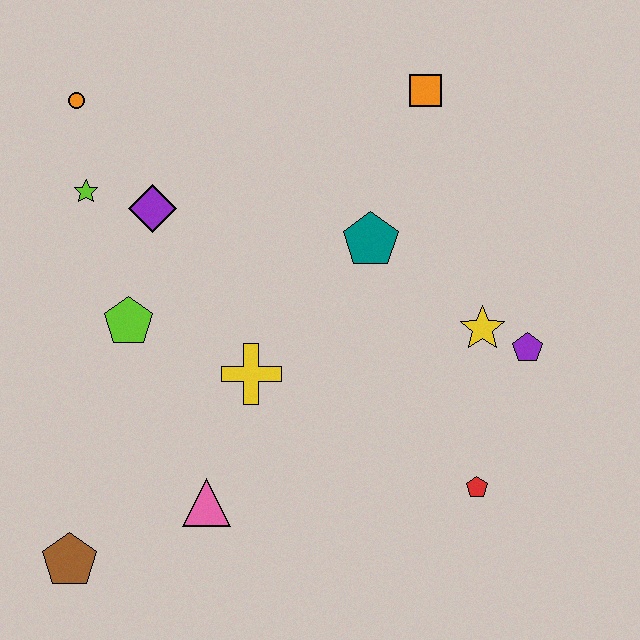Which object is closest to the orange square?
The teal pentagon is closest to the orange square.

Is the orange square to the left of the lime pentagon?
No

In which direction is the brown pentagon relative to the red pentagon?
The brown pentagon is to the left of the red pentagon.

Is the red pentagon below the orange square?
Yes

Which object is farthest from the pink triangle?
The orange square is farthest from the pink triangle.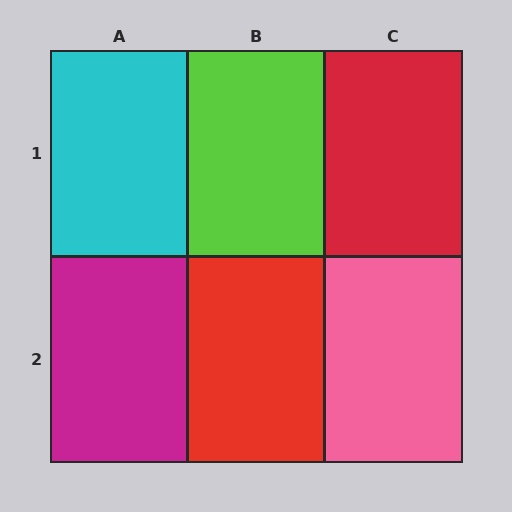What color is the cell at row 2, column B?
Red.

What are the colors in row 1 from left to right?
Cyan, lime, red.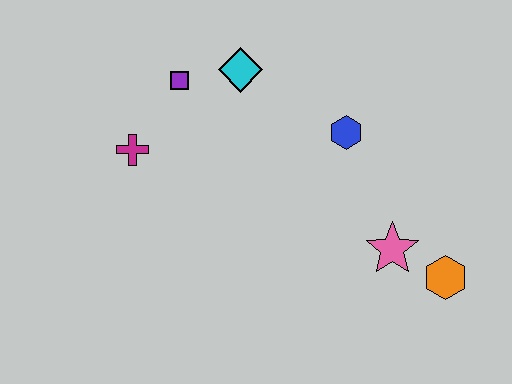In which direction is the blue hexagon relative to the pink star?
The blue hexagon is above the pink star.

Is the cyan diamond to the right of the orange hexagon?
No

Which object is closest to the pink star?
The orange hexagon is closest to the pink star.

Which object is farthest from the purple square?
The orange hexagon is farthest from the purple square.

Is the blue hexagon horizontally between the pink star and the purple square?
Yes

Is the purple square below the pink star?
No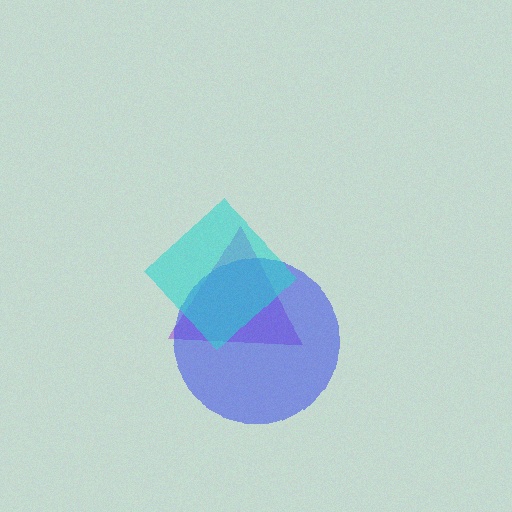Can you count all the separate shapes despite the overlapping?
Yes, there are 3 separate shapes.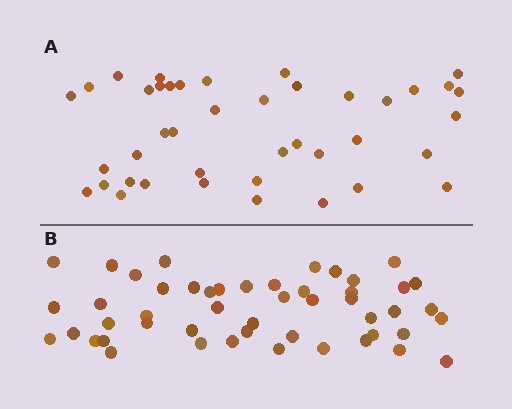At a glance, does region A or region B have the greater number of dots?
Region B (the bottom region) has more dots.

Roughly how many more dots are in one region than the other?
Region B has roughly 8 or so more dots than region A.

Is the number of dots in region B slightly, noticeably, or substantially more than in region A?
Region B has only slightly more — the two regions are fairly close. The ratio is roughly 1.2 to 1.